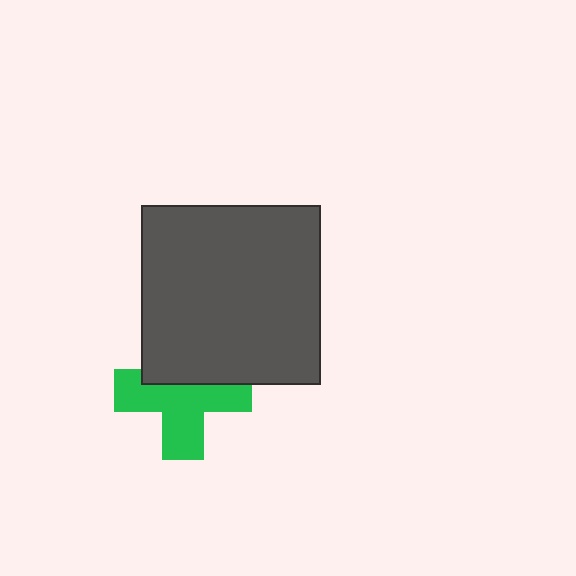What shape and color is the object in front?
The object in front is a dark gray square.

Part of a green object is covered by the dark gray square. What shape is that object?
It is a cross.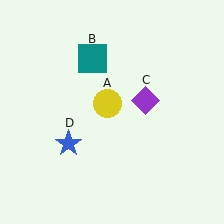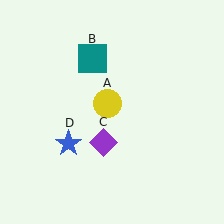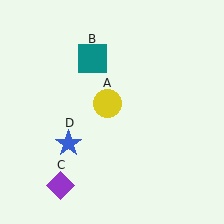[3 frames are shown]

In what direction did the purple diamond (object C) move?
The purple diamond (object C) moved down and to the left.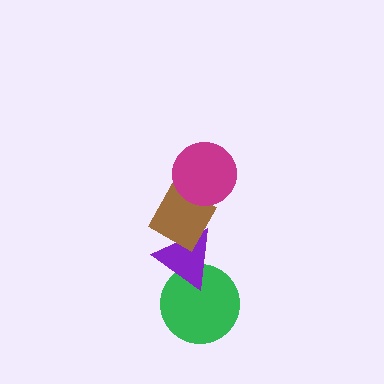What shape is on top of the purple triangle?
The brown diamond is on top of the purple triangle.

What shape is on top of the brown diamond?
The magenta circle is on top of the brown diamond.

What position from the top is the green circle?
The green circle is 4th from the top.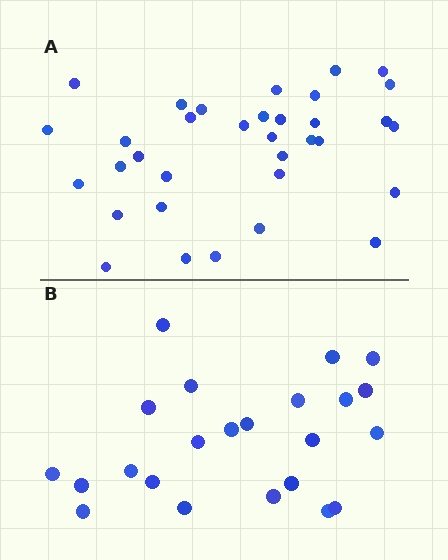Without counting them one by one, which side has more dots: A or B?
Region A (the top region) has more dots.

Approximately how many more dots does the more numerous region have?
Region A has roughly 12 or so more dots than region B.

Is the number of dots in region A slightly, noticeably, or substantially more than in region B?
Region A has substantially more. The ratio is roughly 1.5 to 1.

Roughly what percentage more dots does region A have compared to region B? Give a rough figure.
About 50% more.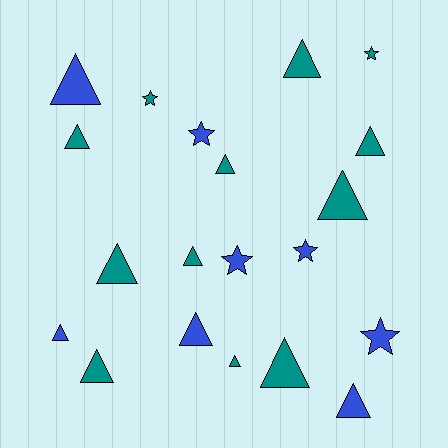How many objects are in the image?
There are 20 objects.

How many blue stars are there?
There are 4 blue stars.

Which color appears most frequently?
Teal, with 12 objects.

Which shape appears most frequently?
Triangle, with 14 objects.